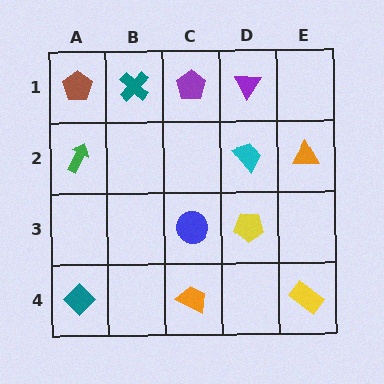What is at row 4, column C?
An orange trapezoid.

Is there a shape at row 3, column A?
No, that cell is empty.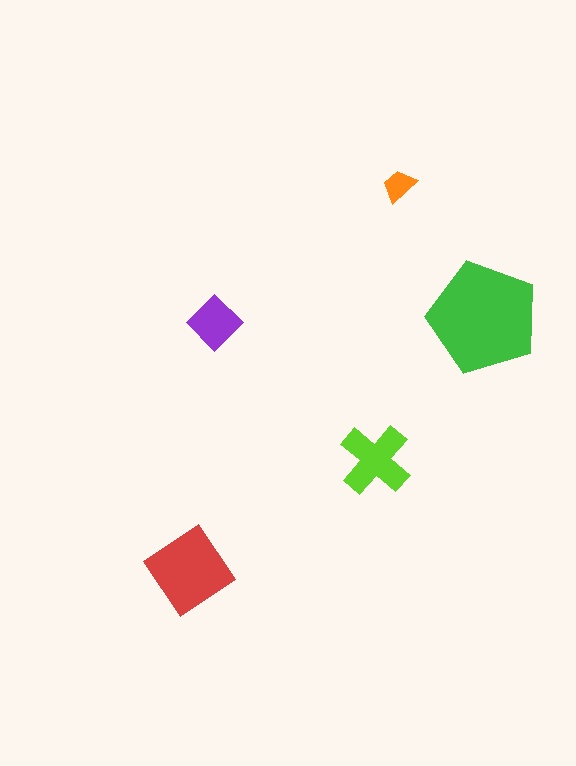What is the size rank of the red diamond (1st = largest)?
2nd.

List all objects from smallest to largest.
The orange trapezoid, the purple diamond, the lime cross, the red diamond, the green pentagon.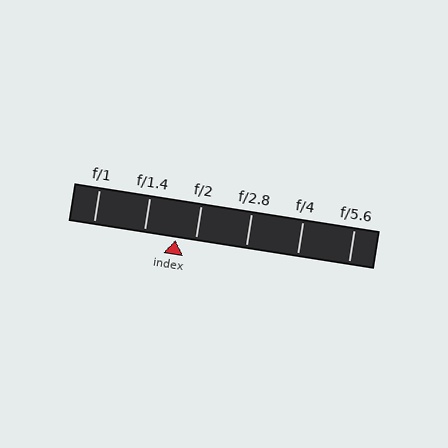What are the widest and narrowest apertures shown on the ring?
The widest aperture shown is f/1 and the narrowest is f/5.6.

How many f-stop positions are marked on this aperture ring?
There are 6 f-stop positions marked.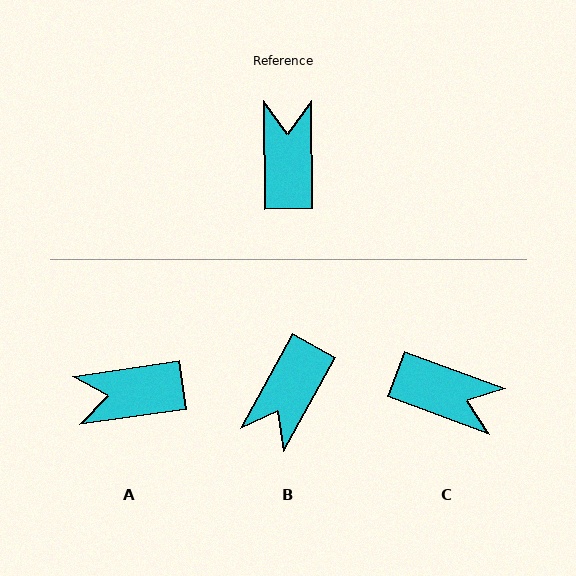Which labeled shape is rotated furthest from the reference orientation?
B, about 150 degrees away.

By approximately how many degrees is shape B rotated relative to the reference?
Approximately 150 degrees counter-clockwise.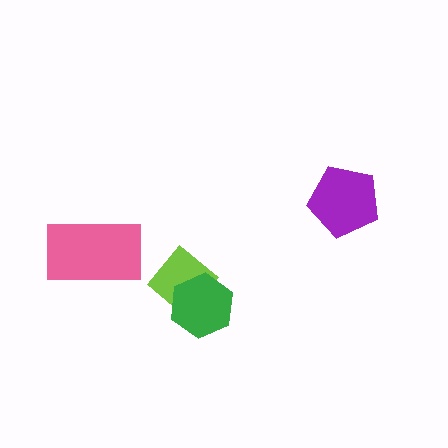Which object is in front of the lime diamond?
The green hexagon is in front of the lime diamond.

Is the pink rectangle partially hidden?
No, no other shape covers it.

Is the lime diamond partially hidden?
Yes, it is partially covered by another shape.